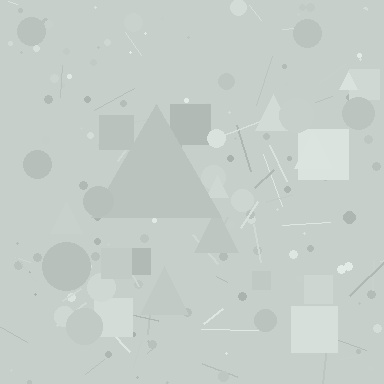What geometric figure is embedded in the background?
A triangle is embedded in the background.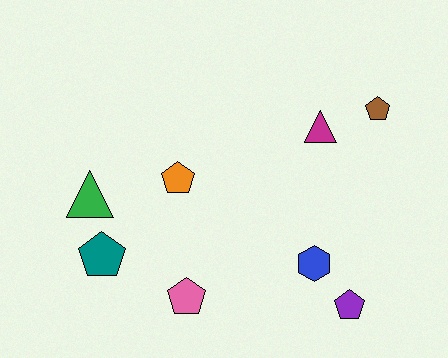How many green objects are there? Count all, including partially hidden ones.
There is 1 green object.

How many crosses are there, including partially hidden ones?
There are no crosses.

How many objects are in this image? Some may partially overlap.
There are 8 objects.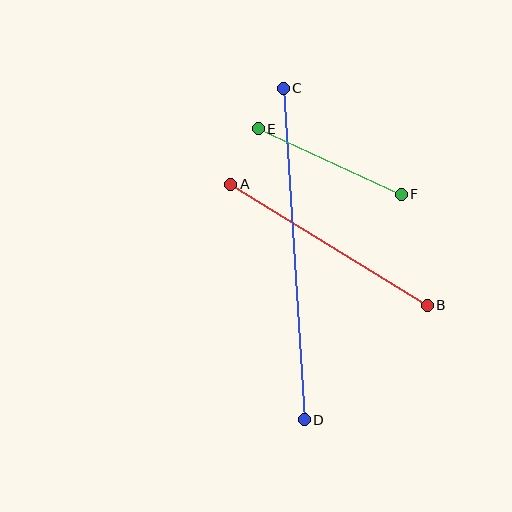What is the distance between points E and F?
The distance is approximately 157 pixels.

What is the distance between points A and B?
The distance is approximately 231 pixels.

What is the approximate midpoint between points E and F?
The midpoint is at approximately (330, 161) pixels.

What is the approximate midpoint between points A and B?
The midpoint is at approximately (329, 245) pixels.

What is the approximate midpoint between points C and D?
The midpoint is at approximately (294, 254) pixels.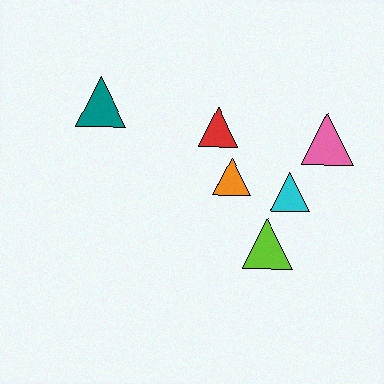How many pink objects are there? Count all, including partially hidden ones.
There is 1 pink object.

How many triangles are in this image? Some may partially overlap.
There are 6 triangles.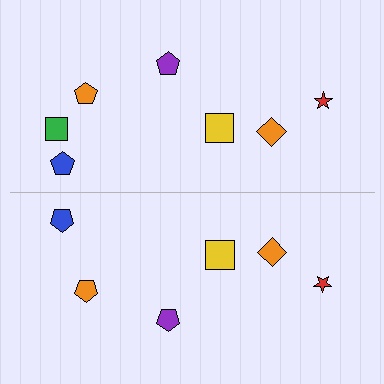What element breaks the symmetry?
A green square is missing from the bottom side.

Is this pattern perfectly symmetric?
No, the pattern is not perfectly symmetric. A green square is missing from the bottom side.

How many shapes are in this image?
There are 13 shapes in this image.